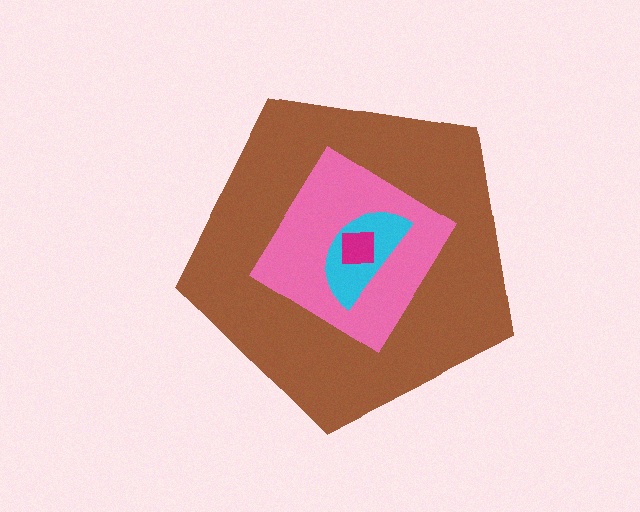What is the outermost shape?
The brown pentagon.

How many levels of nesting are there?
4.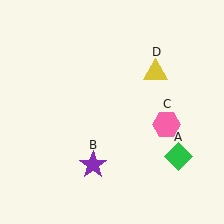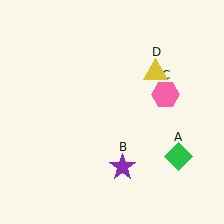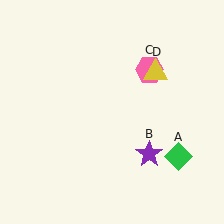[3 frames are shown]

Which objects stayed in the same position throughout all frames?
Green diamond (object A) and yellow triangle (object D) remained stationary.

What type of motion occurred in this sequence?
The purple star (object B), pink hexagon (object C) rotated counterclockwise around the center of the scene.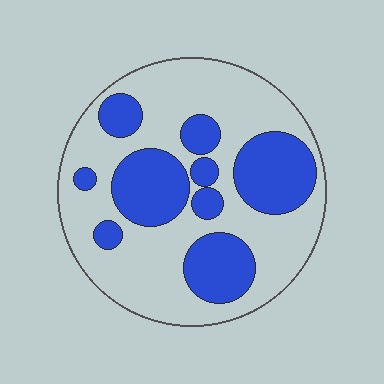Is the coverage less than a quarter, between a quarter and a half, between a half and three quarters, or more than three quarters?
Between a quarter and a half.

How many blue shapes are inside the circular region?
9.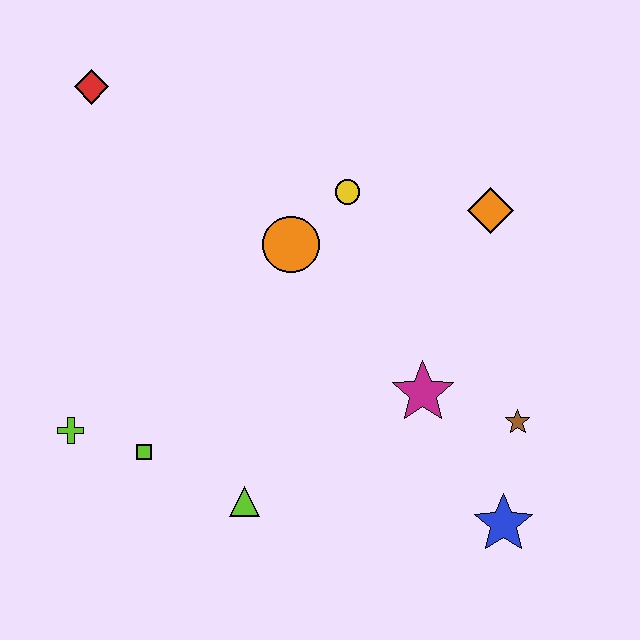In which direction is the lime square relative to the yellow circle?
The lime square is below the yellow circle.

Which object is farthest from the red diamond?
The blue star is farthest from the red diamond.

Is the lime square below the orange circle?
Yes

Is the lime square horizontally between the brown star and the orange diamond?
No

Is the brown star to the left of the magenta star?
No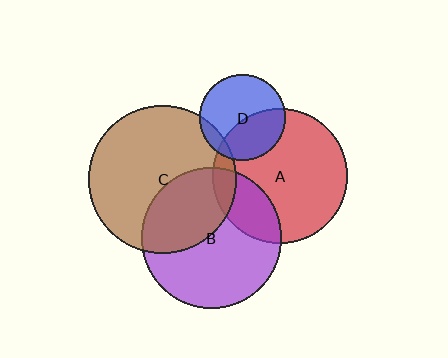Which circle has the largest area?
Circle C (brown).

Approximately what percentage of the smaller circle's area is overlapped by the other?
Approximately 20%.